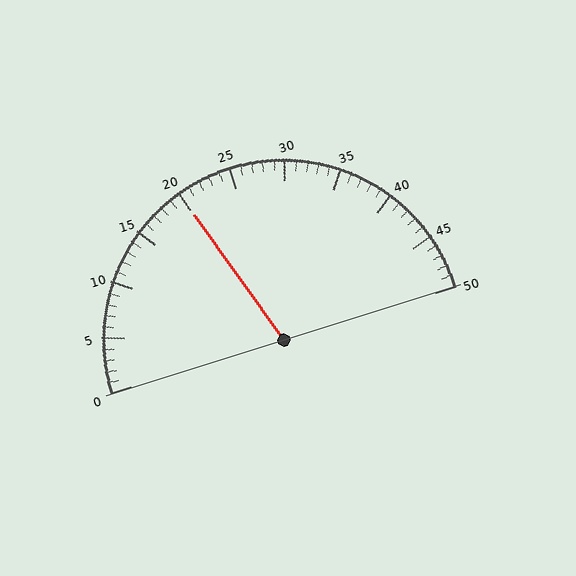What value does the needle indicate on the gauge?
The needle indicates approximately 20.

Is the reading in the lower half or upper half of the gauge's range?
The reading is in the lower half of the range (0 to 50).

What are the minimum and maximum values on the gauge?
The gauge ranges from 0 to 50.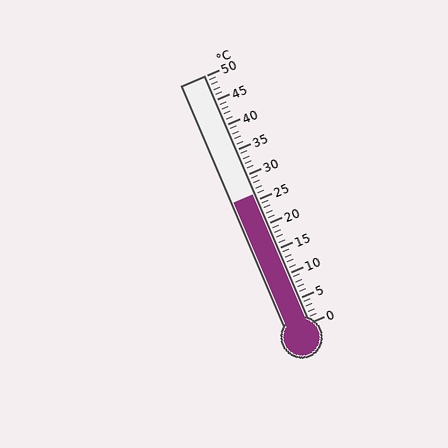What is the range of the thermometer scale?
The thermometer scale ranges from 0°C to 50°C.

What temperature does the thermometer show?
The thermometer shows approximately 26°C.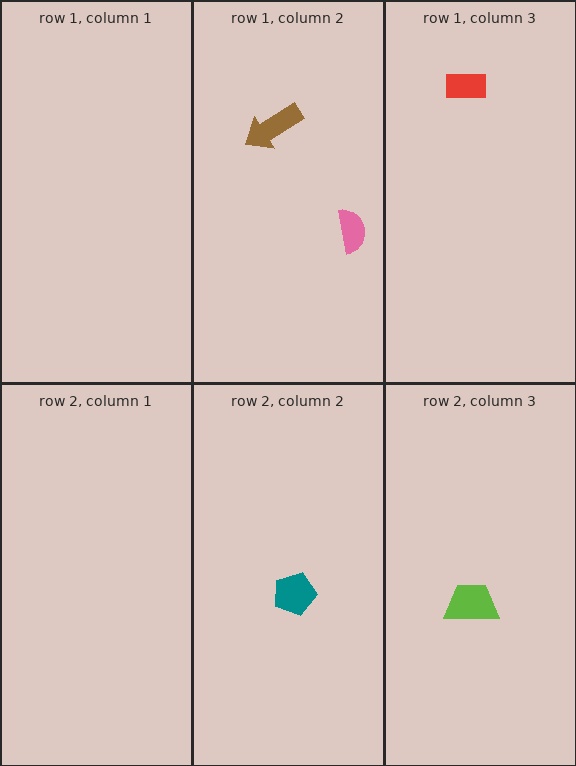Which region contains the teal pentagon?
The row 2, column 2 region.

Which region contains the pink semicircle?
The row 1, column 2 region.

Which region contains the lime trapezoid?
The row 2, column 3 region.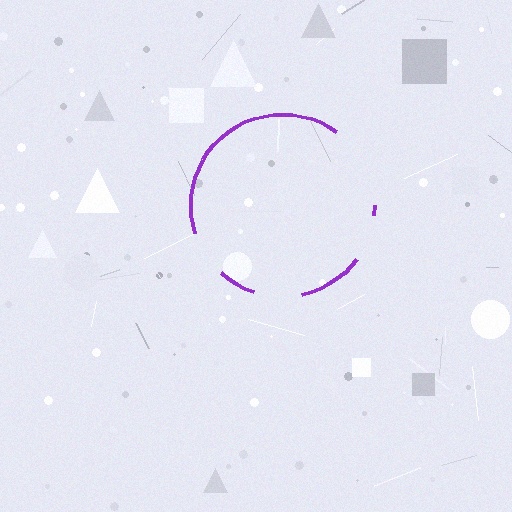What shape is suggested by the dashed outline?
The dashed outline suggests a circle.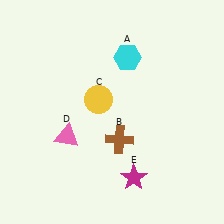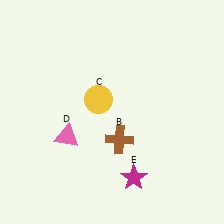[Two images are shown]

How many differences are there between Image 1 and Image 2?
There is 1 difference between the two images.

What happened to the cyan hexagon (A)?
The cyan hexagon (A) was removed in Image 2. It was in the top-right area of Image 1.